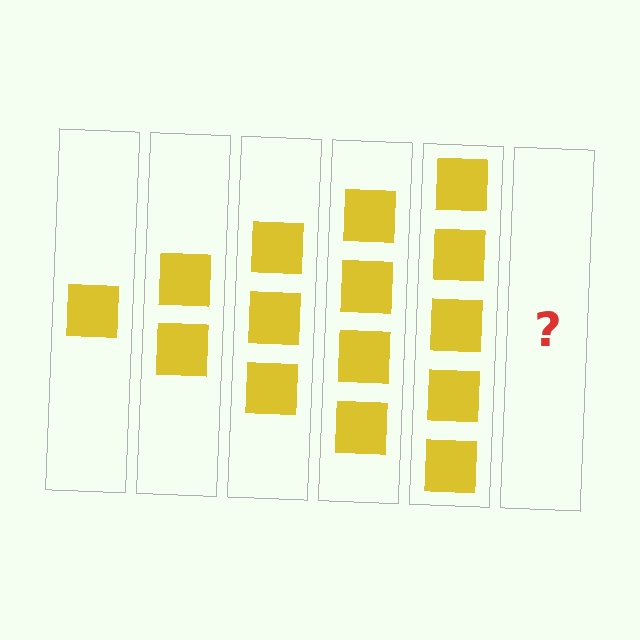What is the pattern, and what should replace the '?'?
The pattern is that each step adds one more square. The '?' should be 6 squares.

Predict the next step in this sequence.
The next step is 6 squares.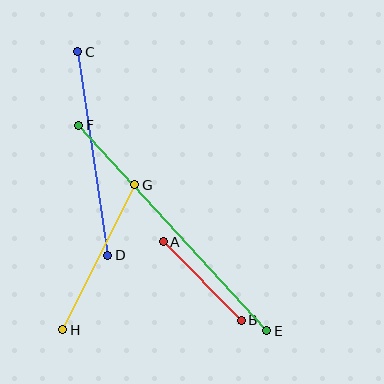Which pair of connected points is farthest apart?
Points E and F are farthest apart.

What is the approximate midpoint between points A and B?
The midpoint is at approximately (202, 281) pixels.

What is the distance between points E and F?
The distance is approximately 279 pixels.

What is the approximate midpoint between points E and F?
The midpoint is at approximately (173, 228) pixels.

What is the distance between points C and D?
The distance is approximately 206 pixels.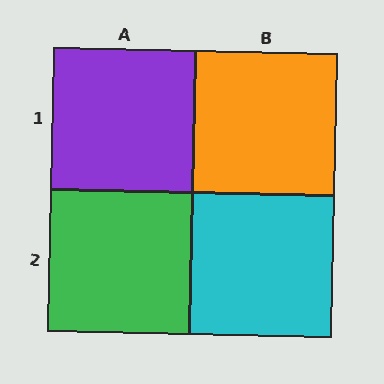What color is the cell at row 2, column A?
Green.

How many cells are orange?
1 cell is orange.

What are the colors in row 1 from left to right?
Purple, orange.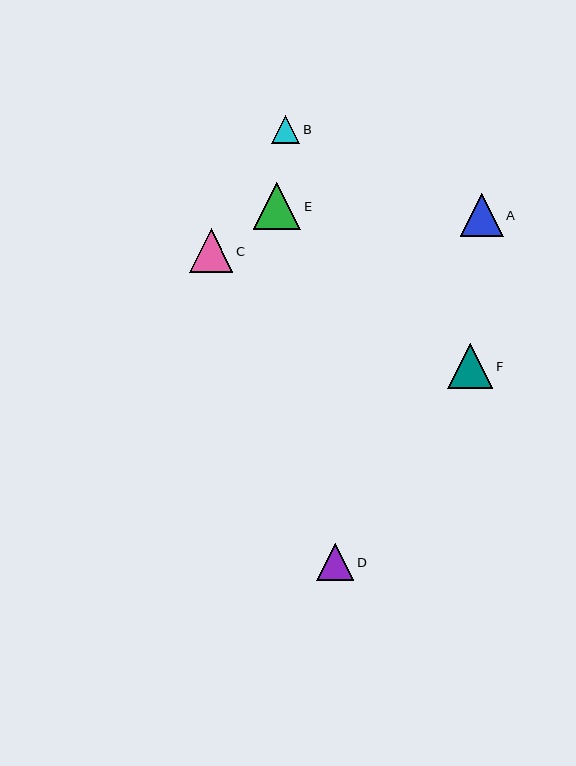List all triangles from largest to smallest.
From largest to smallest: E, F, C, A, D, B.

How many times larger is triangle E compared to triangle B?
Triangle E is approximately 1.7 times the size of triangle B.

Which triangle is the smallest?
Triangle B is the smallest with a size of approximately 28 pixels.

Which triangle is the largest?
Triangle E is the largest with a size of approximately 47 pixels.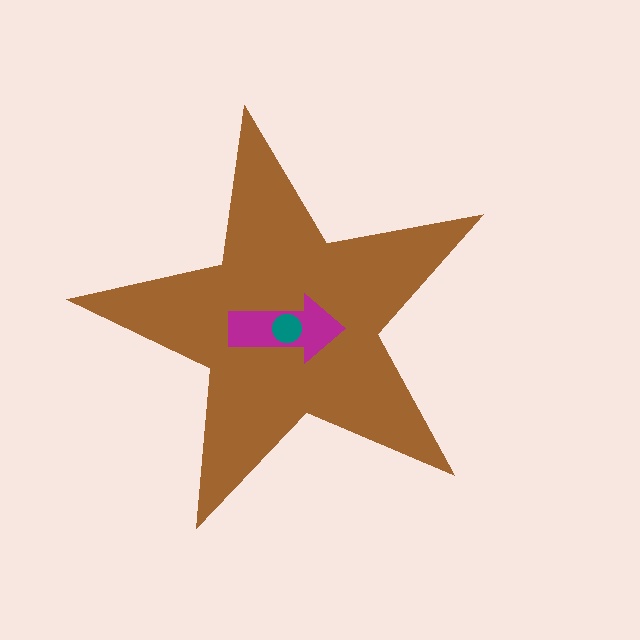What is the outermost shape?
The brown star.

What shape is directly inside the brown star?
The magenta arrow.